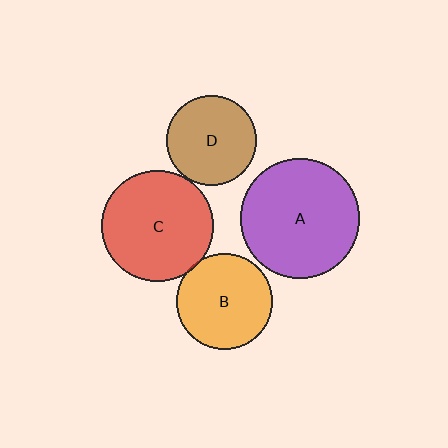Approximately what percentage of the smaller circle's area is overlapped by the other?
Approximately 5%.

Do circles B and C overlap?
Yes.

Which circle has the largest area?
Circle A (purple).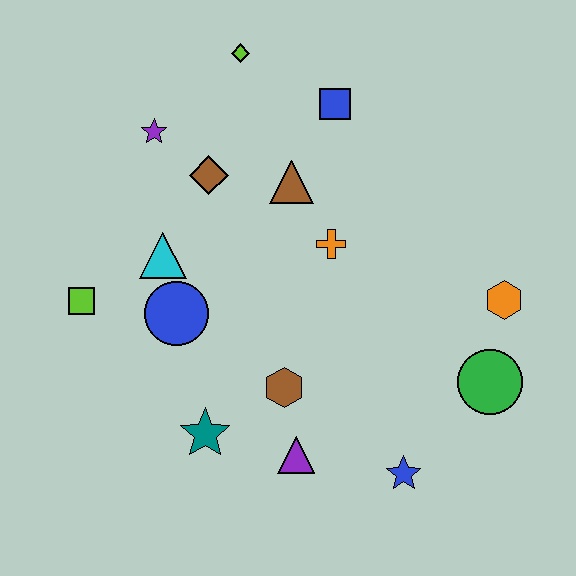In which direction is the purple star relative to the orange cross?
The purple star is to the left of the orange cross.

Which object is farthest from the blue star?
The lime diamond is farthest from the blue star.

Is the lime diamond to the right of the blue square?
No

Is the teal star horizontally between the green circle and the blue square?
No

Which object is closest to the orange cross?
The brown triangle is closest to the orange cross.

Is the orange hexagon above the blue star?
Yes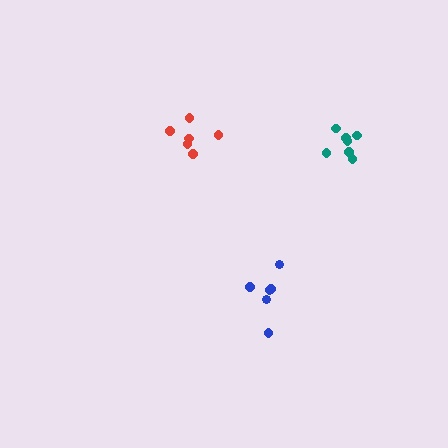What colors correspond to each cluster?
The clusters are colored: red, teal, blue.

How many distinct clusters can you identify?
There are 3 distinct clusters.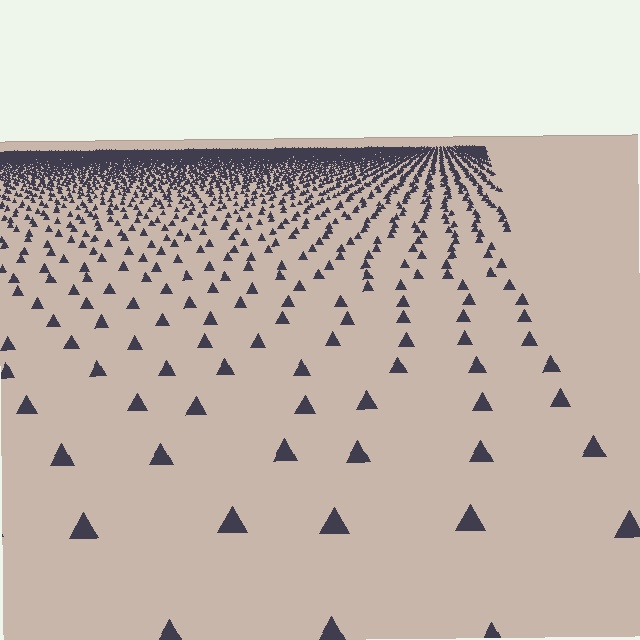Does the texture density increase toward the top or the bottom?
Density increases toward the top.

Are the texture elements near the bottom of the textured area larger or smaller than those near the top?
Larger. Near the bottom, elements are closer to the viewer and appear at a bigger on-screen size.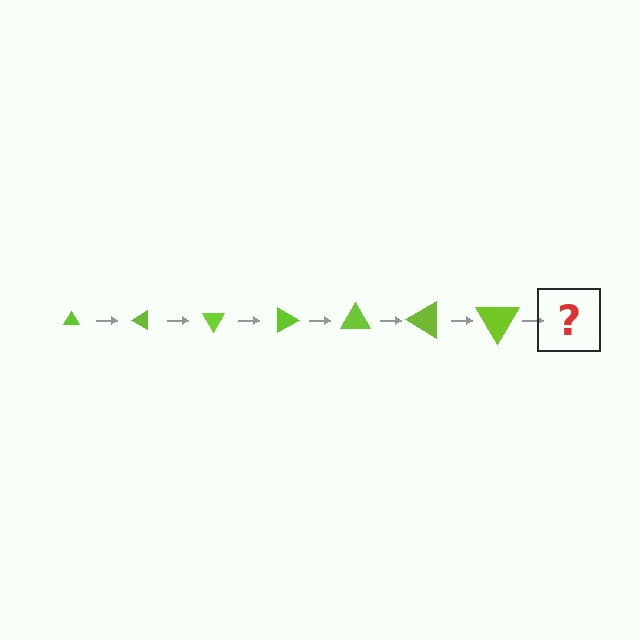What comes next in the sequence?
The next element should be a triangle, larger than the previous one and rotated 210 degrees from the start.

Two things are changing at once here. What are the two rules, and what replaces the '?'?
The two rules are that the triangle grows larger each step and it rotates 30 degrees each step. The '?' should be a triangle, larger than the previous one and rotated 210 degrees from the start.